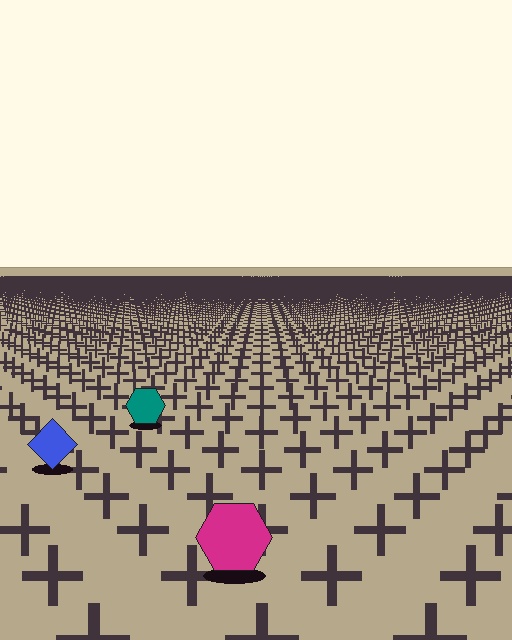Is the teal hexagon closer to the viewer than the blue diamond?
No. The blue diamond is closer — you can tell from the texture gradient: the ground texture is coarser near it.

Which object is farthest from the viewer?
The teal hexagon is farthest from the viewer. It appears smaller and the ground texture around it is denser.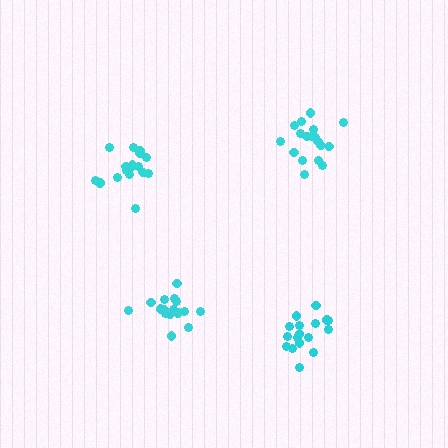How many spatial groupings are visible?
There are 4 spatial groupings.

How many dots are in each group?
Group 1: 17 dots, Group 2: 17 dots, Group 3: 16 dots, Group 4: 18 dots (68 total).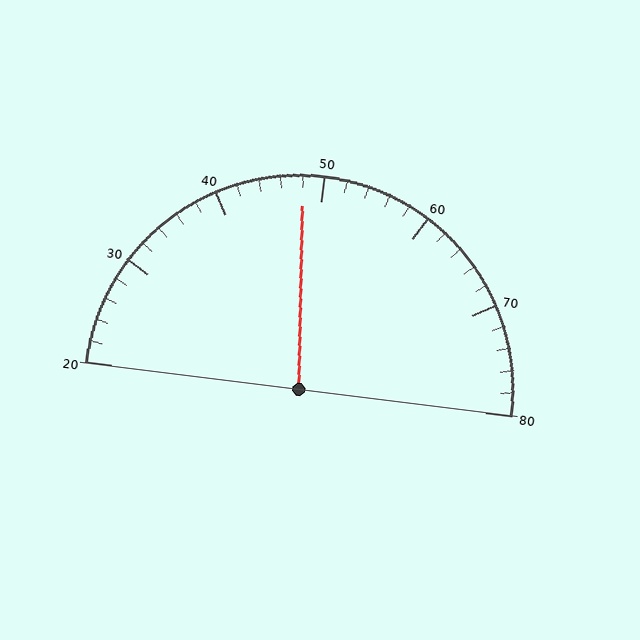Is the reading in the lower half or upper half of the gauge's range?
The reading is in the lower half of the range (20 to 80).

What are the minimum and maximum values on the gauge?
The gauge ranges from 20 to 80.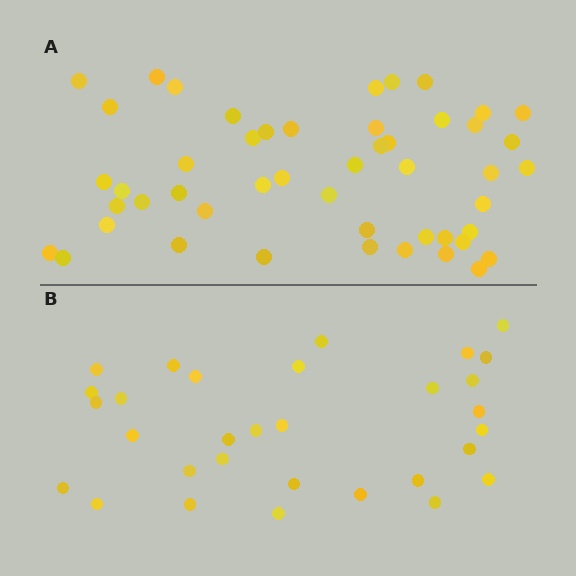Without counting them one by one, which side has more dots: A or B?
Region A (the top region) has more dots.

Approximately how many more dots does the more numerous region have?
Region A has approximately 20 more dots than region B.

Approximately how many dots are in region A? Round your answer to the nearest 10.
About 50 dots. (The exact count is 49, which rounds to 50.)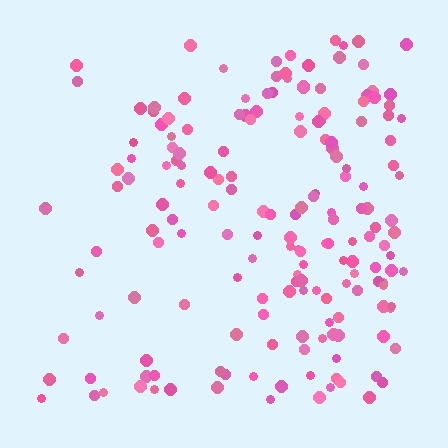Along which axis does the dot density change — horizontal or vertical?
Horizontal.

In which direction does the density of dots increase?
From left to right, with the right side densest.